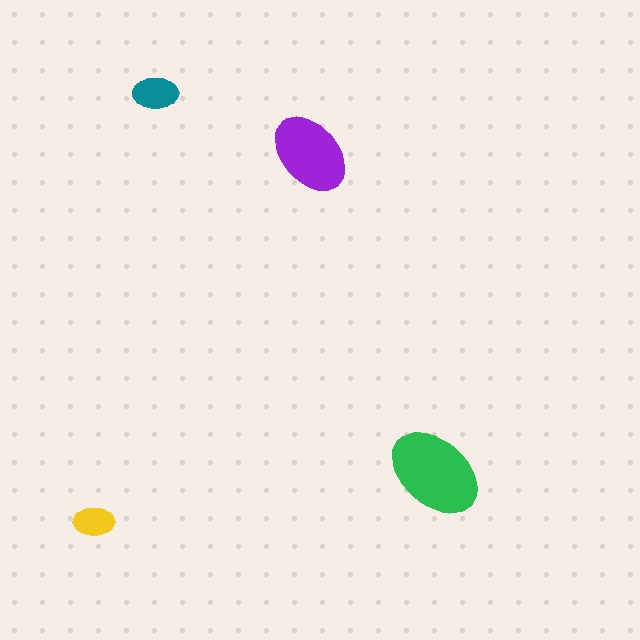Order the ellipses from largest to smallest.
the green one, the purple one, the teal one, the yellow one.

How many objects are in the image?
There are 4 objects in the image.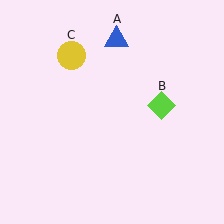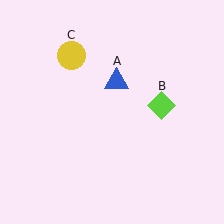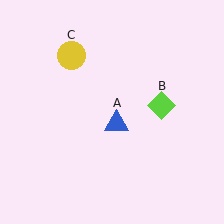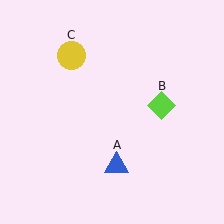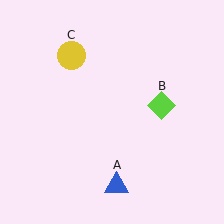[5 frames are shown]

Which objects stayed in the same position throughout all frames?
Lime diamond (object B) and yellow circle (object C) remained stationary.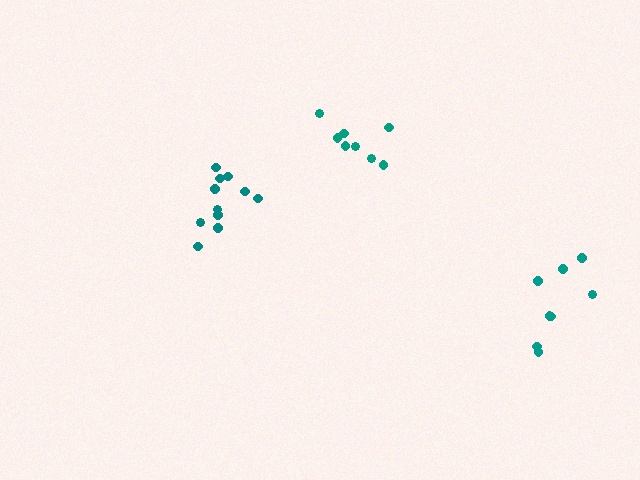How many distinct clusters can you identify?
There are 3 distinct clusters.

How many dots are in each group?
Group 1: 11 dots, Group 2: 8 dots, Group 3: 8 dots (27 total).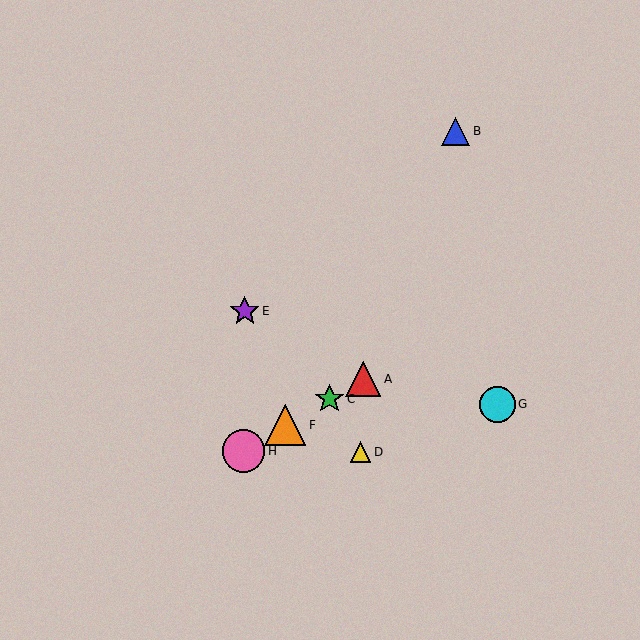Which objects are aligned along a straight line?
Objects A, C, F, H are aligned along a straight line.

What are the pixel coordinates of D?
Object D is at (361, 452).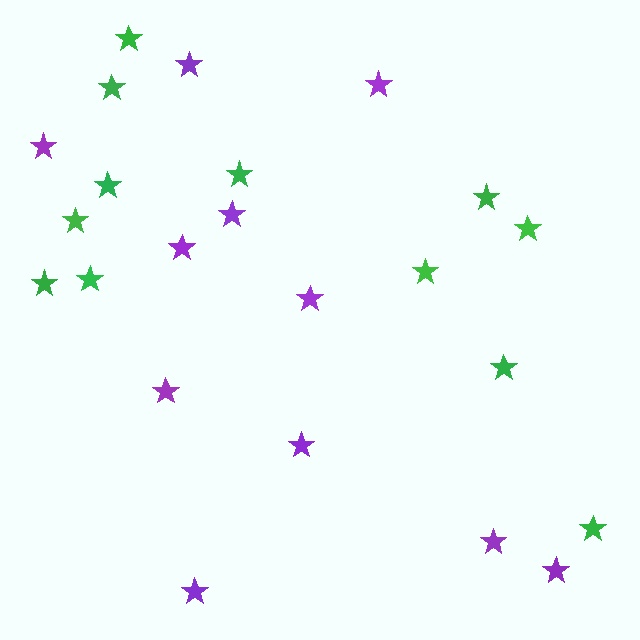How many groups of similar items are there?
There are 2 groups: one group of green stars (12) and one group of purple stars (11).